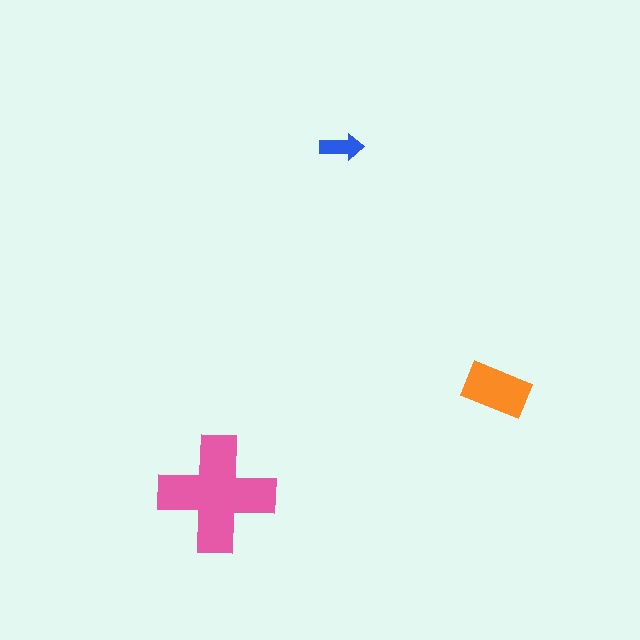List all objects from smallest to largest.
The blue arrow, the orange rectangle, the pink cross.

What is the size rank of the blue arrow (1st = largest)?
3rd.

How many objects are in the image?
There are 3 objects in the image.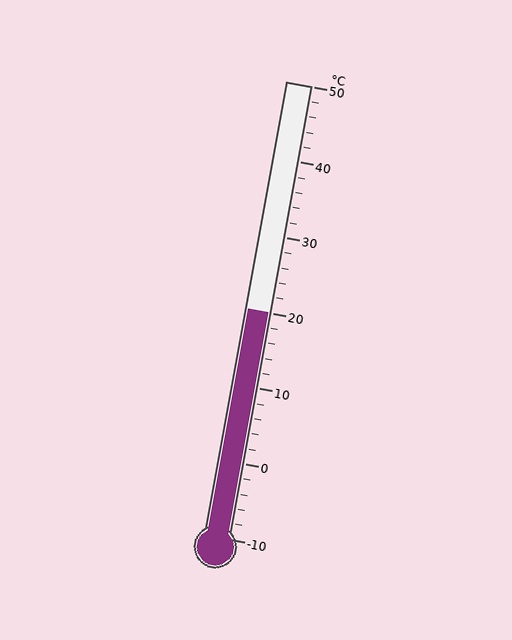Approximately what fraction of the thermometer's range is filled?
The thermometer is filled to approximately 50% of its range.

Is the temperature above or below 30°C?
The temperature is below 30°C.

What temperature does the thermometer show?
The thermometer shows approximately 20°C.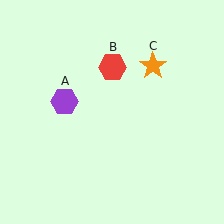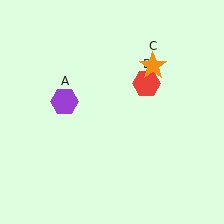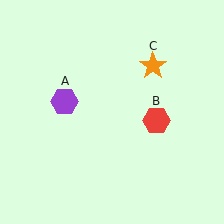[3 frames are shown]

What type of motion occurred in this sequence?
The red hexagon (object B) rotated clockwise around the center of the scene.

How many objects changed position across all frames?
1 object changed position: red hexagon (object B).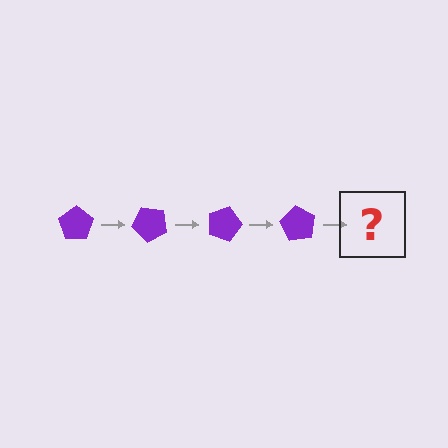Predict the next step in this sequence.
The next step is a purple pentagon rotated 180 degrees.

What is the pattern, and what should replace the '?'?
The pattern is that the pentagon rotates 45 degrees each step. The '?' should be a purple pentagon rotated 180 degrees.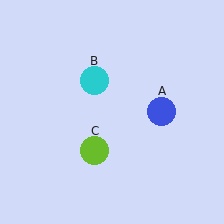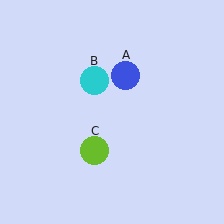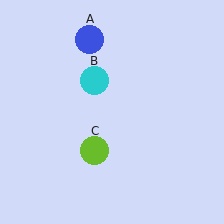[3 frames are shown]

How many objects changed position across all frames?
1 object changed position: blue circle (object A).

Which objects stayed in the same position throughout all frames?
Cyan circle (object B) and lime circle (object C) remained stationary.